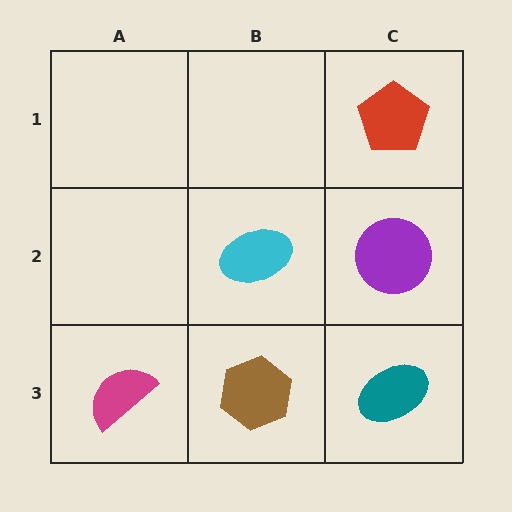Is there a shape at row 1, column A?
No, that cell is empty.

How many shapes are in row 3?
3 shapes.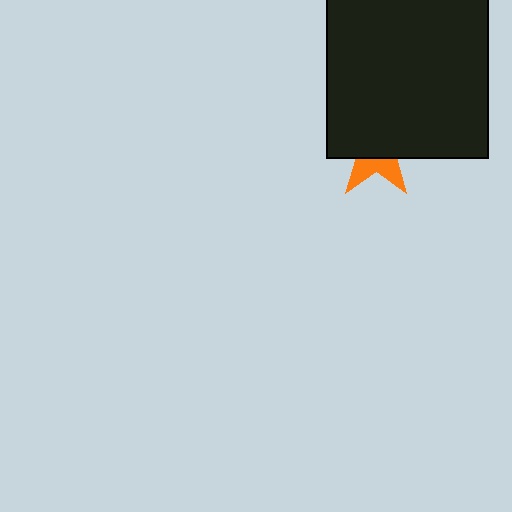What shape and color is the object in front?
The object in front is a black square.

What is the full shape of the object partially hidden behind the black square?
The partially hidden object is an orange star.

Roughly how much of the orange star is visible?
A small part of it is visible (roughly 33%).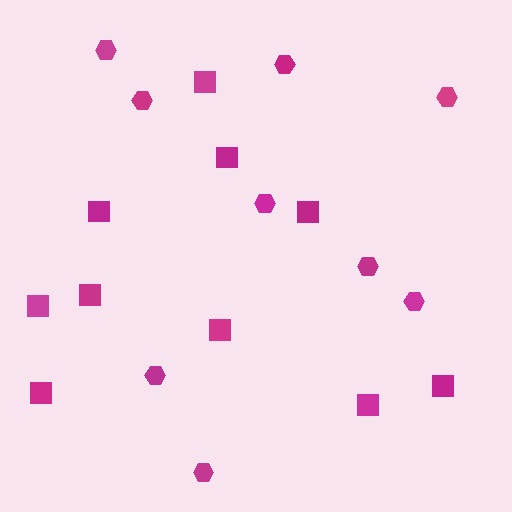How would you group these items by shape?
There are 2 groups: one group of hexagons (9) and one group of squares (10).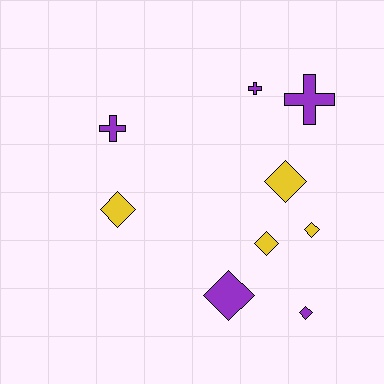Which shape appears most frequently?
Diamond, with 6 objects.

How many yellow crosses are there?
There are no yellow crosses.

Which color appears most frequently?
Purple, with 5 objects.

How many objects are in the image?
There are 9 objects.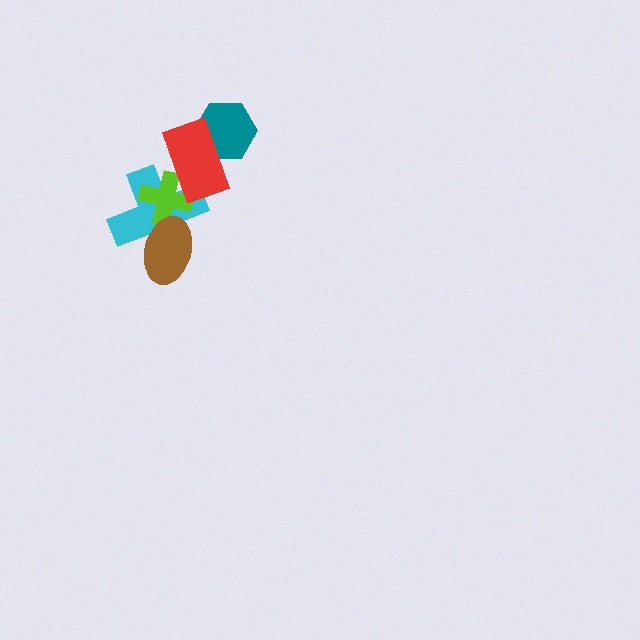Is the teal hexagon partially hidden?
Yes, it is partially covered by another shape.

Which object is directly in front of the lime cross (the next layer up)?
The brown ellipse is directly in front of the lime cross.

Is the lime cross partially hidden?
Yes, it is partially covered by another shape.